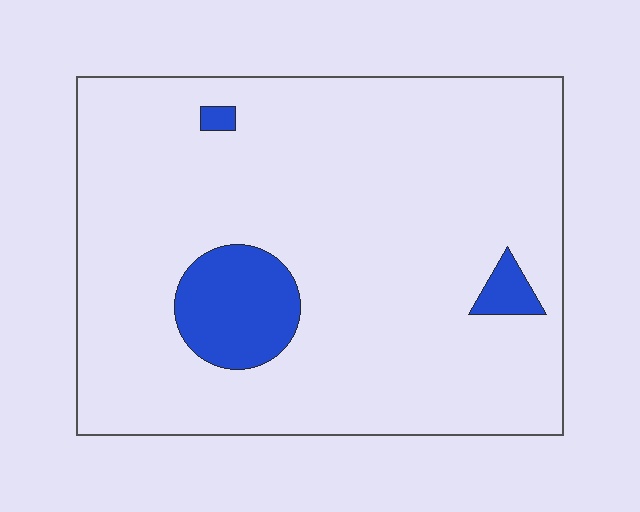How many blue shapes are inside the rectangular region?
3.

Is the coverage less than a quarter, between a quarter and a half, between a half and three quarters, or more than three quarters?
Less than a quarter.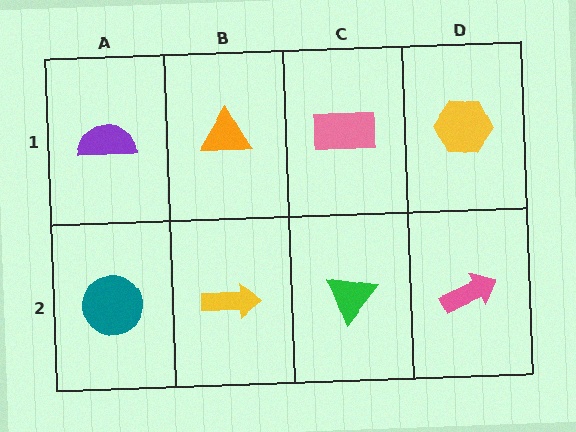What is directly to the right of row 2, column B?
A green triangle.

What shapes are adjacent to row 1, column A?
A teal circle (row 2, column A), an orange triangle (row 1, column B).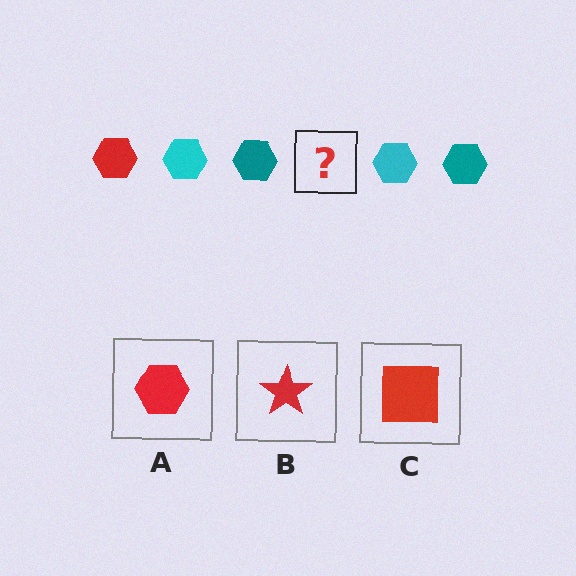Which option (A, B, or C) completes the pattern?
A.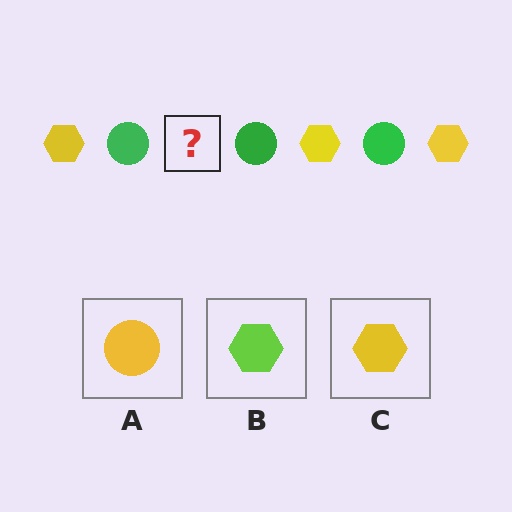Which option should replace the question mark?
Option C.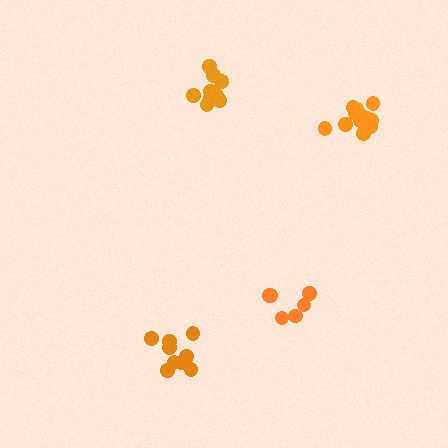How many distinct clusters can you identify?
There are 4 distinct clusters.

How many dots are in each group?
Group 1: 9 dots, Group 2: 12 dots, Group 3: 9 dots, Group 4: 6 dots (36 total).